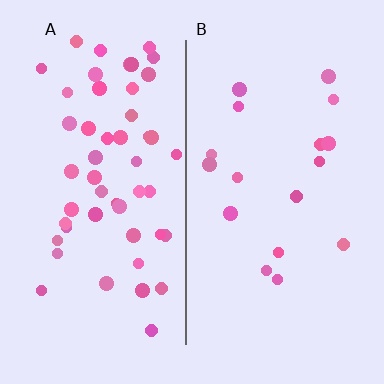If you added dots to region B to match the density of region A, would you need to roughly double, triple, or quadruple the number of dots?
Approximately triple.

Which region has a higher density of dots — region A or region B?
A (the left).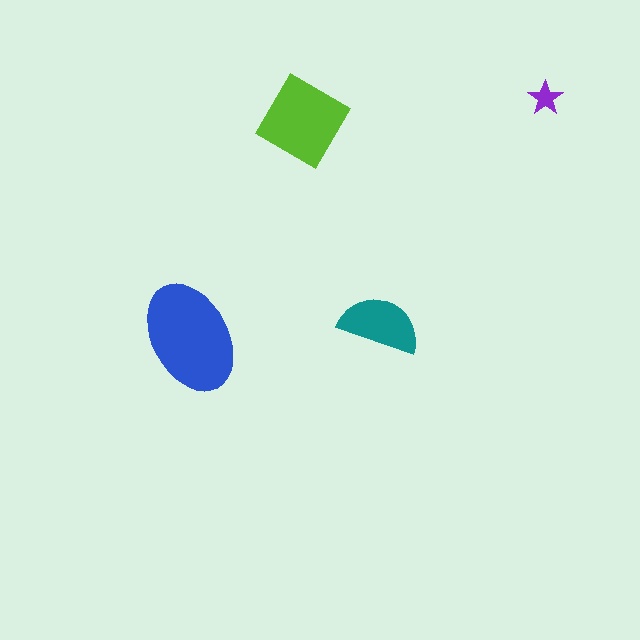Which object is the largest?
The blue ellipse.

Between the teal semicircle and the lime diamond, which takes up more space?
The lime diamond.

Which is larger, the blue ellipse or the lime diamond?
The blue ellipse.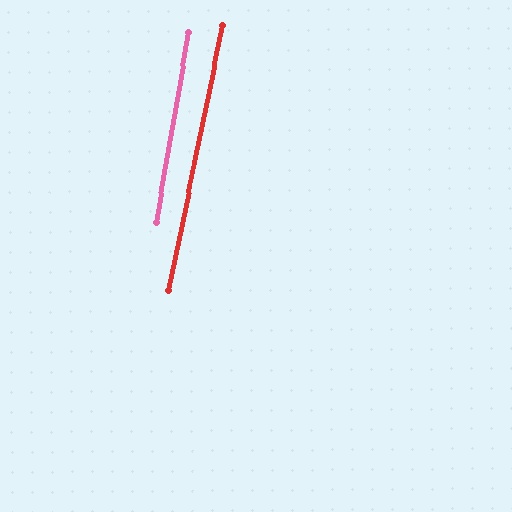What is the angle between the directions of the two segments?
Approximately 2 degrees.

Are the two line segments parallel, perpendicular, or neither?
Parallel — their directions differ by only 1.7°.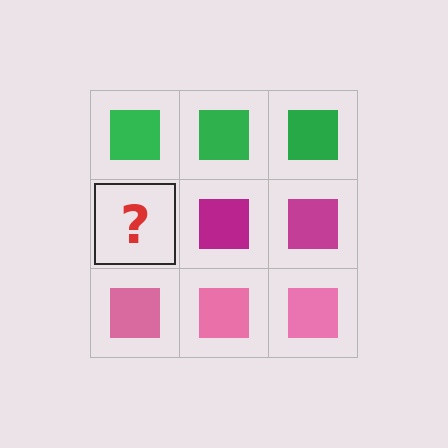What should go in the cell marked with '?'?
The missing cell should contain a magenta square.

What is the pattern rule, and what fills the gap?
The rule is that each row has a consistent color. The gap should be filled with a magenta square.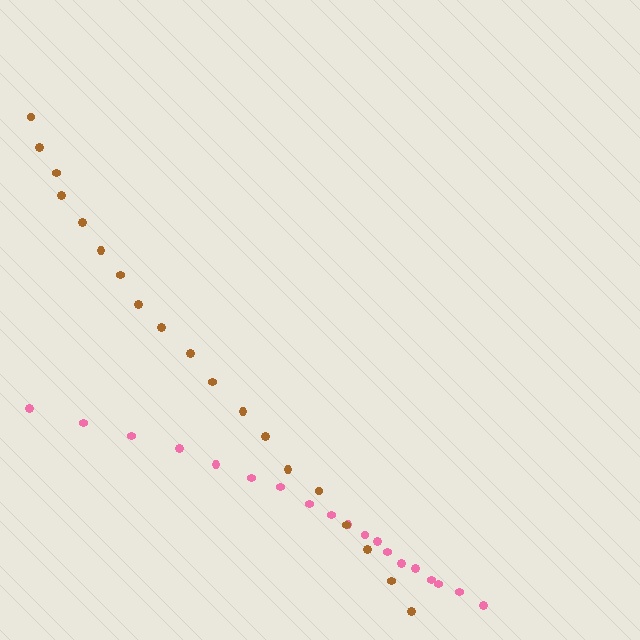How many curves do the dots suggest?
There are 2 distinct paths.